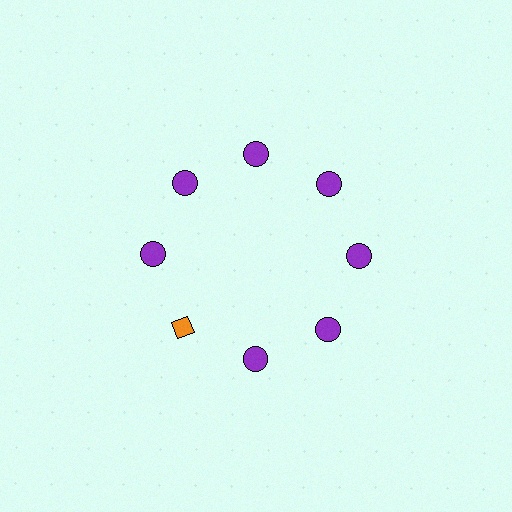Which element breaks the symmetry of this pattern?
The orange diamond at roughly the 8 o'clock position breaks the symmetry. All other shapes are purple circles.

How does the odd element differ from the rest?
It differs in both color (orange instead of purple) and shape (diamond instead of circle).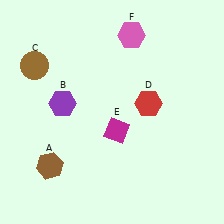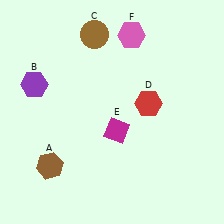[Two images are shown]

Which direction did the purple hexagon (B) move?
The purple hexagon (B) moved left.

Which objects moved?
The objects that moved are: the purple hexagon (B), the brown circle (C).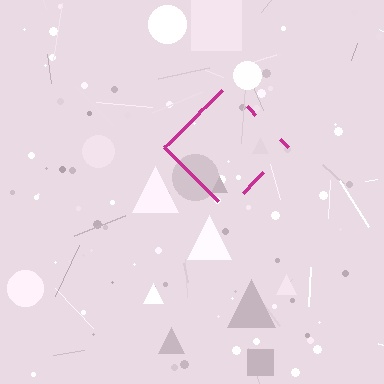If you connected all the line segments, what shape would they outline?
They would outline a diamond.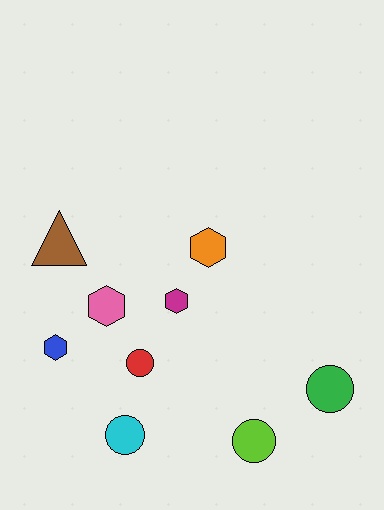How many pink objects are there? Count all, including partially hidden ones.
There is 1 pink object.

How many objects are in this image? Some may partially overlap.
There are 9 objects.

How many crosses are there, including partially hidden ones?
There are no crosses.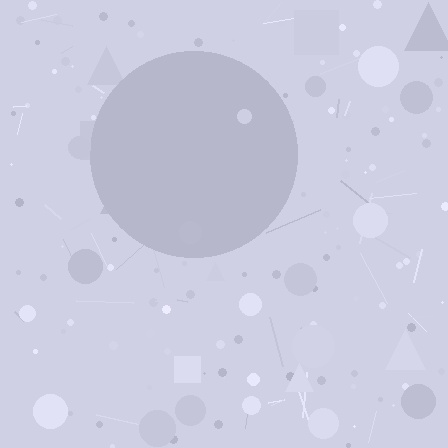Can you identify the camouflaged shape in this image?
The camouflaged shape is a circle.